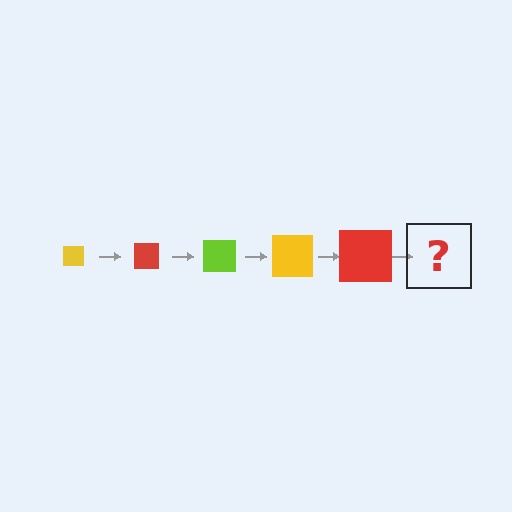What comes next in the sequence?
The next element should be a lime square, larger than the previous one.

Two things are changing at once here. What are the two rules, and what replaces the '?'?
The two rules are that the square grows larger each step and the color cycles through yellow, red, and lime. The '?' should be a lime square, larger than the previous one.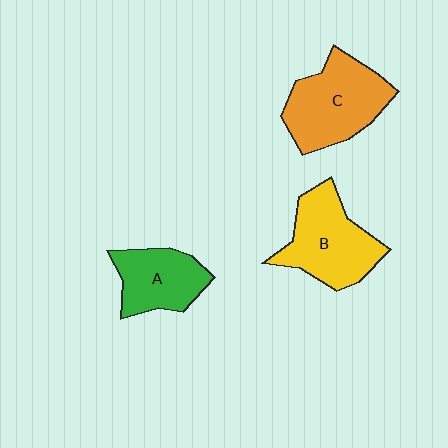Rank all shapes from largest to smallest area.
From largest to smallest: C (orange), B (yellow), A (green).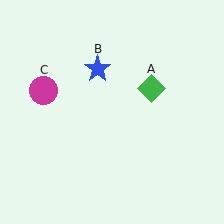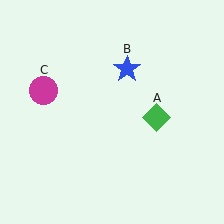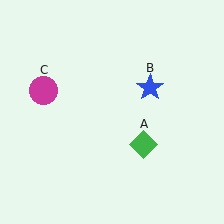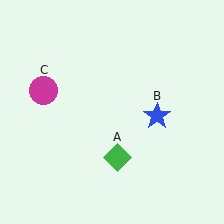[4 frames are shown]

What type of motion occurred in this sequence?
The green diamond (object A), blue star (object B) rotated clockwise around the center of the scene.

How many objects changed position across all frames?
2 objects changed position: green diamond (object A), blue star (object B).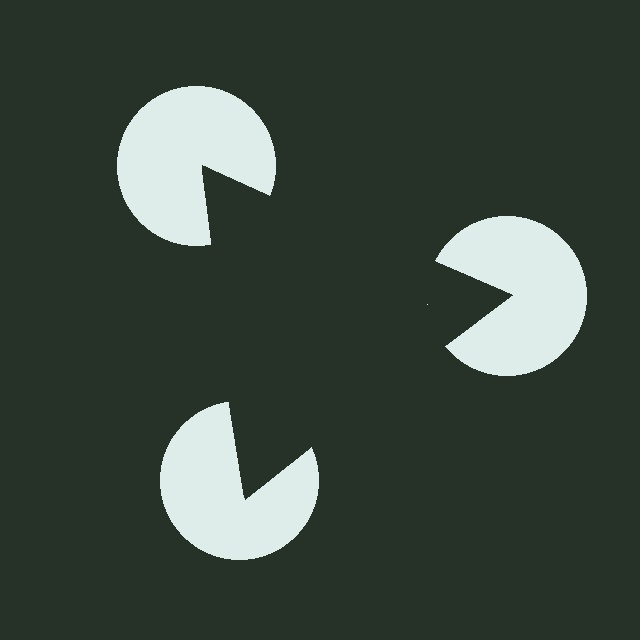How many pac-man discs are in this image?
There are 3 — one at each vertex of the illusory triangle.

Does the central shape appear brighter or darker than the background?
It typically appears slightly darker than the background, even though no actual brightness change is drawn.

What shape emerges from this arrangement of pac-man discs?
An illusory triangle — its edges are inferred from the aligned wedge cuts in the pac-man discs, not physically drawn.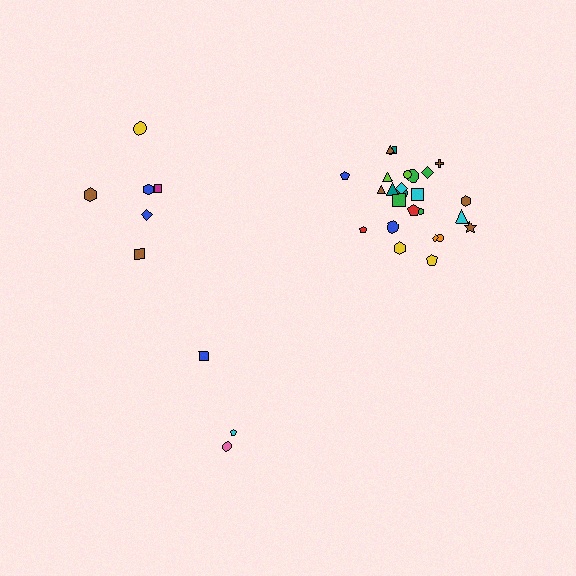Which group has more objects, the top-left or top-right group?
The top-right group.